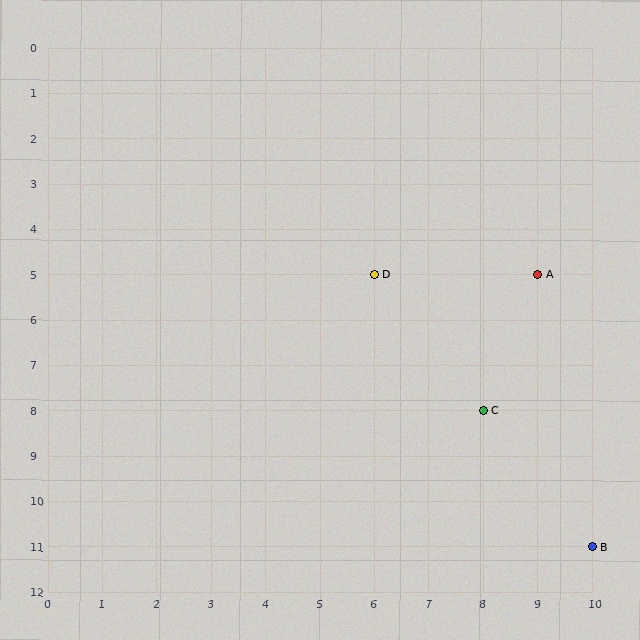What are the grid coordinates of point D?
Point D is at grid coordinates (6, 5).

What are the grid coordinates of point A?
Point A is at grid coordinates (9, 5).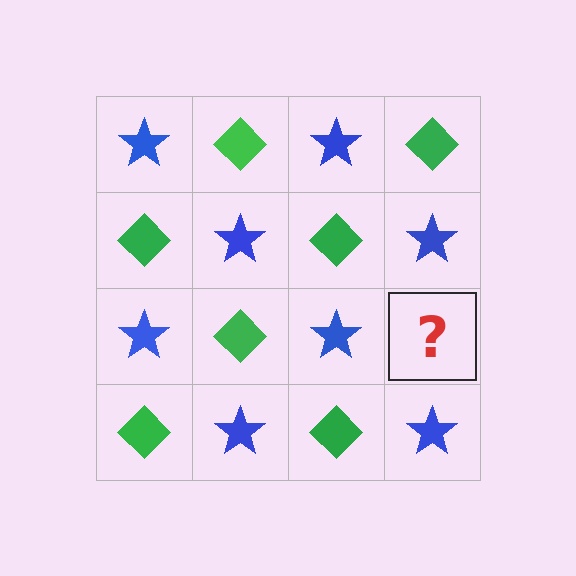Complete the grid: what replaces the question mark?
The question mark should be replaced with a green diamond.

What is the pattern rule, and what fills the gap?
The rule is that it alternates blue star and green diamond in a checkerboard pattern. The gap should be filled with a green diamond.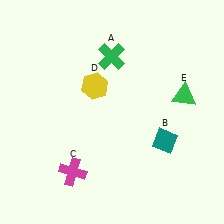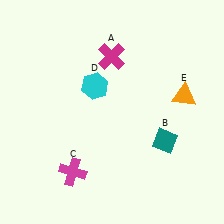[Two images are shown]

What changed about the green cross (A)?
In Image 1, A is green. In Image 2, it changed to magenta.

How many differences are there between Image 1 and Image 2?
There are 3 differences between the two images.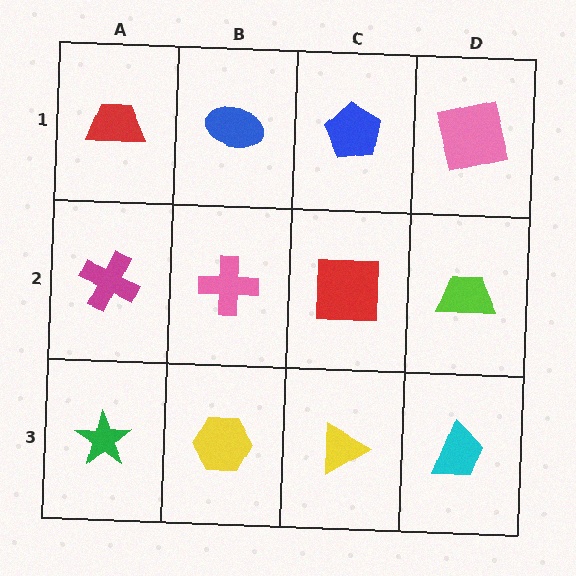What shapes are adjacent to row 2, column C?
A blue pentagon (row 1, column C), a yellow triangle (row 3, column C), a pink cross (row 2, column B), a lime trapezoid (row 2, column D).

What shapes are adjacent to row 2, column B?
A blue ellipse (row 1, column B), a yellow hexagon (row 3, column B), a magenta cross (row 2, column A), a red square (row 2, column C).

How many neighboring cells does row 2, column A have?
3.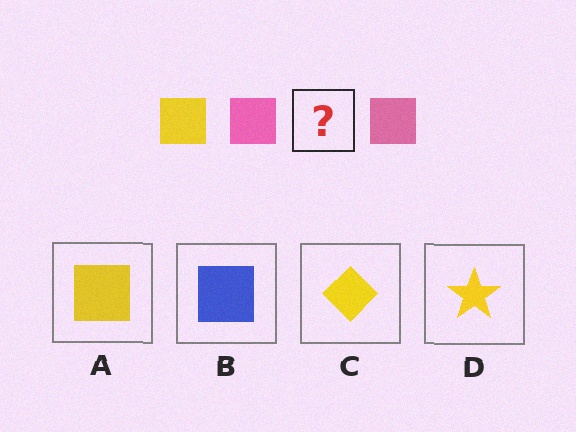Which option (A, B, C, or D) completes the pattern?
A.